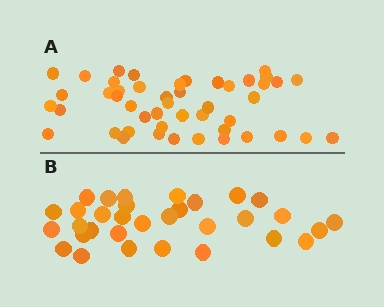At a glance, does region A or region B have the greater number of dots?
Region A (the top region) has more dots.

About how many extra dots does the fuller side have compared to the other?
Region A has approximately 15 more dots than region B.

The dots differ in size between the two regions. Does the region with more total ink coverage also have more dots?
No. Region B has more total ink coverage because its dots are larger, but region A actually contains more individual dots. Total area can be misleading — the number of items is what matters here.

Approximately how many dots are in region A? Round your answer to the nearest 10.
About 50 dots. (The exact count is 47, which rounds to 50.)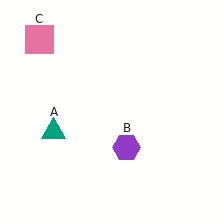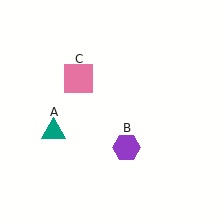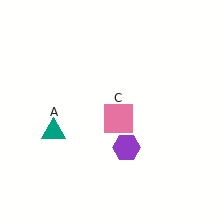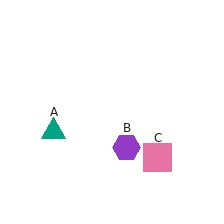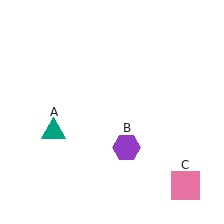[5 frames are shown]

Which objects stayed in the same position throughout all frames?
Teal triangle (object A) and purple hexagon (object B) remained stationary.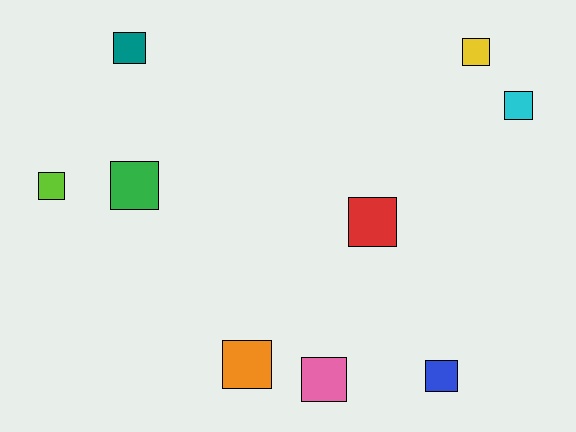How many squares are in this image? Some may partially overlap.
There are 9 squares.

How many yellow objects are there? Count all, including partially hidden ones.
There is 1 yellow object.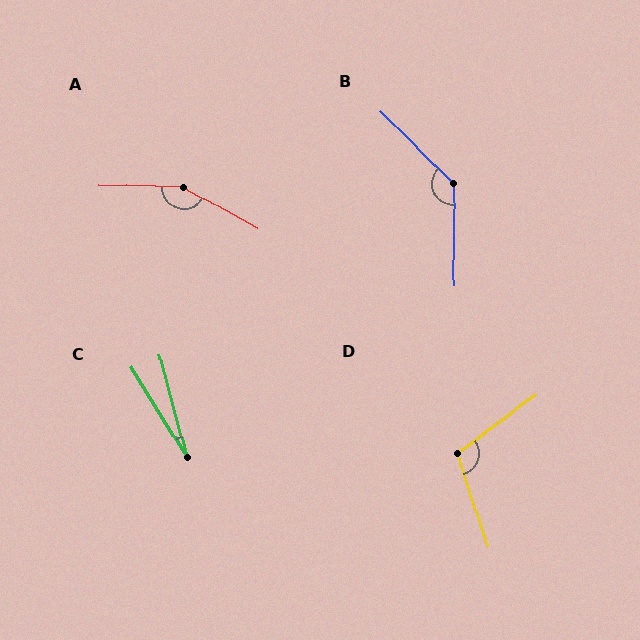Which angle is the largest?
A, at approximately 153 degrees.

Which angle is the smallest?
C, at approximately 17 degrees.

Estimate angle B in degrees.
Approximately 135 degrees.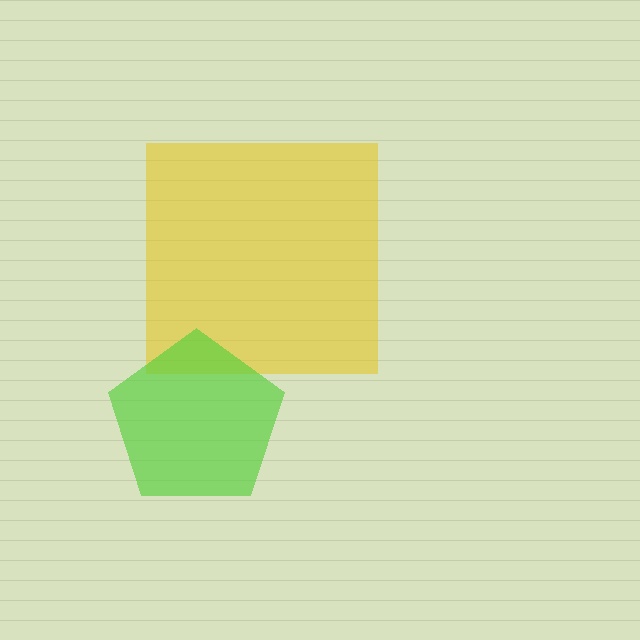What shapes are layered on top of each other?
The layered shapes are: a yellow square, a lime pentagon.